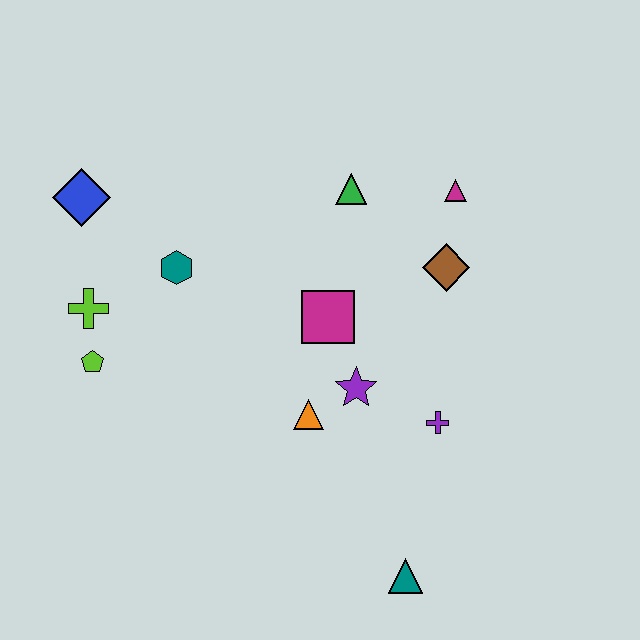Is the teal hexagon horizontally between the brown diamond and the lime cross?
Yes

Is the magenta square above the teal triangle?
Yes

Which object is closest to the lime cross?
The lime pentagon is closest to the lime cross.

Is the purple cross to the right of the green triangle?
Yes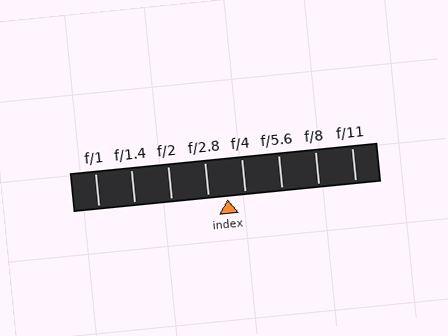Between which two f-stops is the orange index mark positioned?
The index mark is between f/2.8 and f/4.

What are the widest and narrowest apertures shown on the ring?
The widest aperture shown is f/1 and the narrowest is f/11.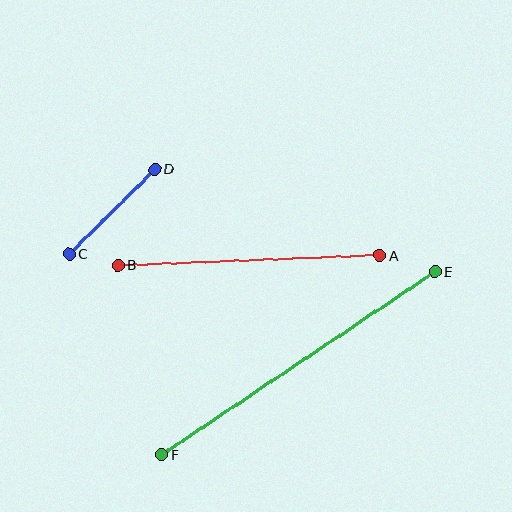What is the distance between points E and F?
The distance is approximately 329 pixels.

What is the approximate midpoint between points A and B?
The midpoint is at approximately (249, 260) pixels.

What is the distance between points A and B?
The distance is approximately 262 pixels.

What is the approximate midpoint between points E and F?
The midpoint is at approximately (298, 363) pixels.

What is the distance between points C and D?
The distance is approximately 120 pixels.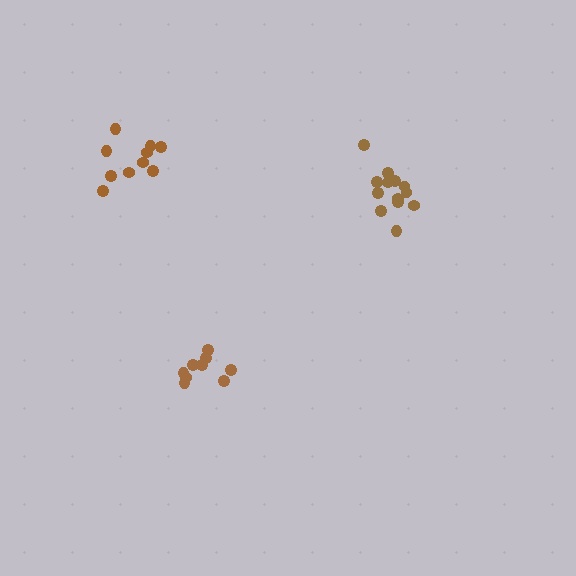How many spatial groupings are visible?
There are 3 spatial groupings.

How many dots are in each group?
Group 1: 9 dots, Group 2: 13 dots, Group 3: 10 dots (32 total).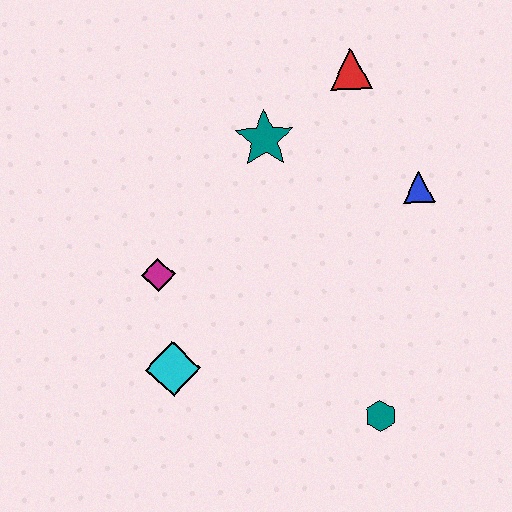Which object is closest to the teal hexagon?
The cyan diamond is closest to the teal hexagon.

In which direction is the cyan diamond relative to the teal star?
The cyan diamond is below the teal star.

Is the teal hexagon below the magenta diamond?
Yes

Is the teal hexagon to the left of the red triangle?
No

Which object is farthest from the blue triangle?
The cyan diamond is farthest from the blue triangle.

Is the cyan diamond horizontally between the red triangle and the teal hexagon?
No